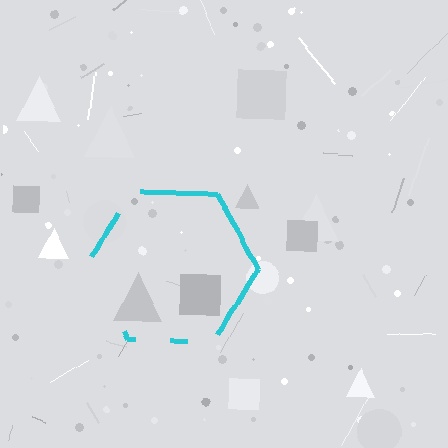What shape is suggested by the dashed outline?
The dashed outline suggests a hexagon.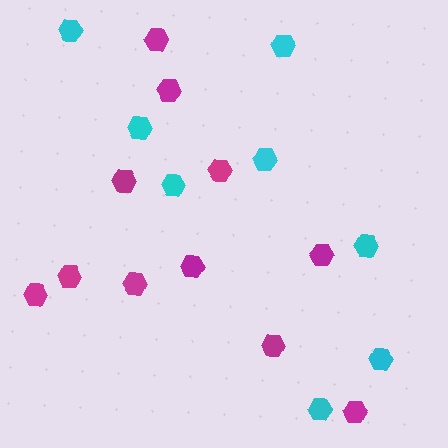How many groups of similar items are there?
There are 2 groups: one group of cyan hexagons (8) and one group of magenta hexagons (11).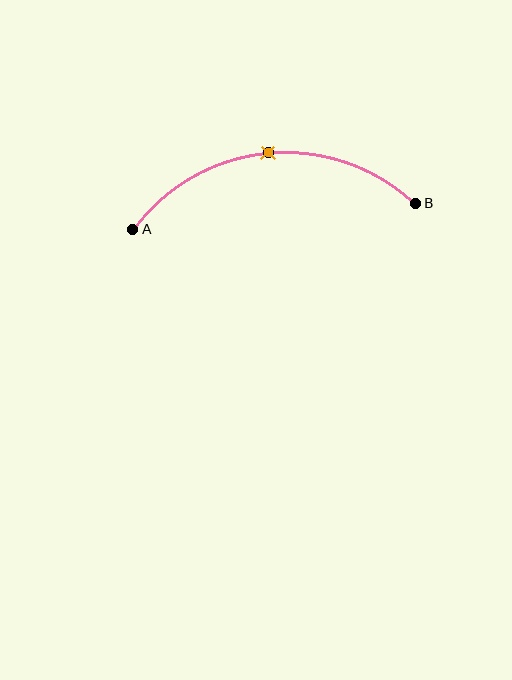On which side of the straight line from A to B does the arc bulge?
The arc bulges above the straight line connecting A and B.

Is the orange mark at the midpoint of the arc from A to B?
Yes. The orange mark lies on the arc at equal arc-length from both A and B — it is the arc midpoint.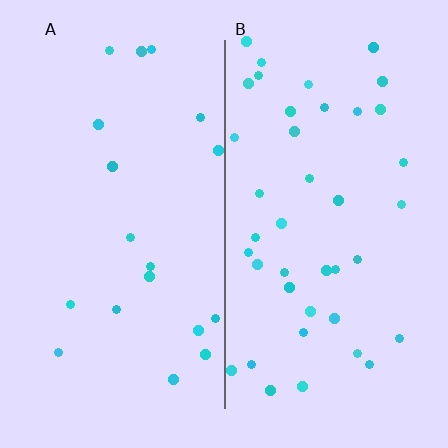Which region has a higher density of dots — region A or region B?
B (the right).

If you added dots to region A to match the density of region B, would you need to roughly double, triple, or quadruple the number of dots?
Approximately double.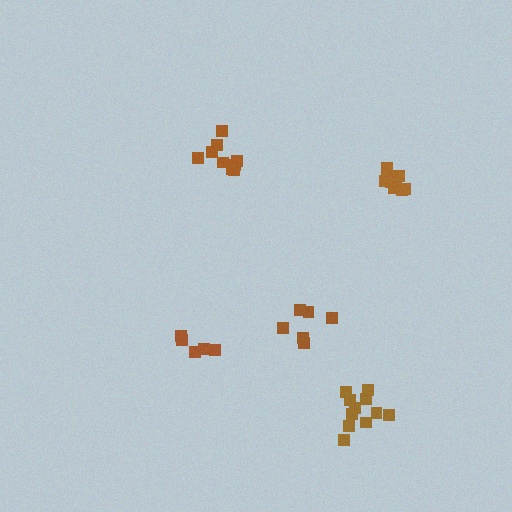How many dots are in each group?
Group 1: 9 dots, Group 2: 9 dots, Group 3: 6 dots, Group 4: 5 dots, Group 5: 11 dots (40 total).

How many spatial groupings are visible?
There are 5 spatial groupings.